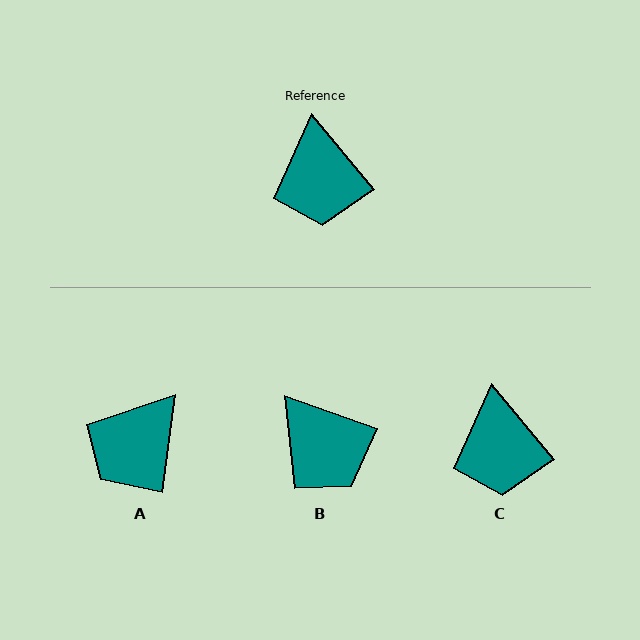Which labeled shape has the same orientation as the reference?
C.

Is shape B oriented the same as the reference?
No, it is off by about 31 degrees.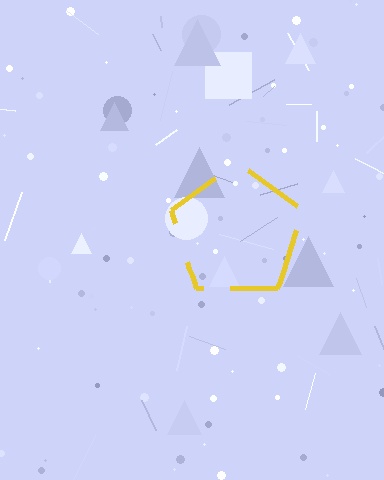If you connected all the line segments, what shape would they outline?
They would outline a pentagon.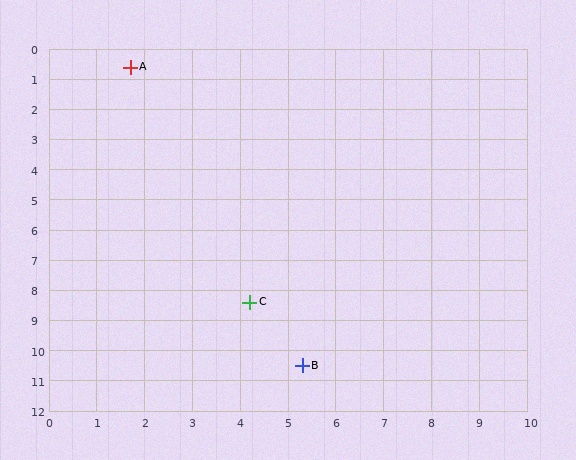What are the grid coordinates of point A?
Point A is at approximately (1.7, 0.6).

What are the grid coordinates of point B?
Point B is at approximately (5.3, 10.5).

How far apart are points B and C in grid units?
Points B and C are about 2.4 grid units apart.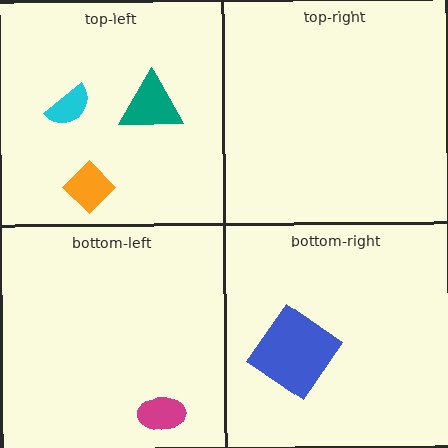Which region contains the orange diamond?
The top-left region.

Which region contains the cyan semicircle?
The top-left region.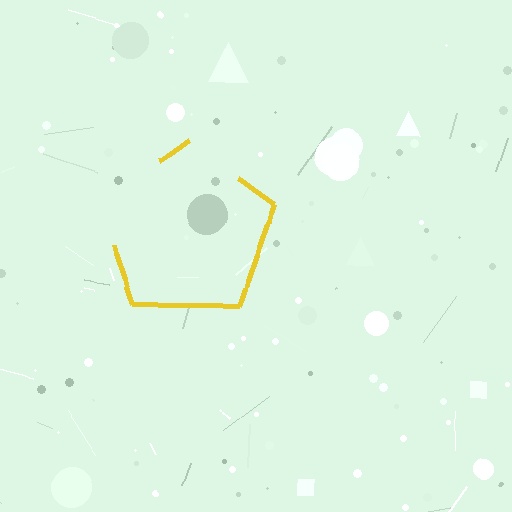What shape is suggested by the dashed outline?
The dashed outline suggests a pentagon.